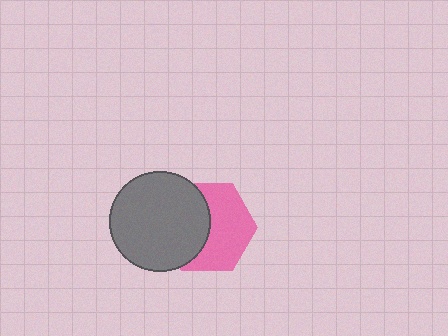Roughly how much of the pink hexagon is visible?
About half of it is visible (roughly 55%).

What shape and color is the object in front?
The object in front is a gray circle.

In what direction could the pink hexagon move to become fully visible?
The pink hexagon could move right. That would shift it out from behind the gray circle entirely.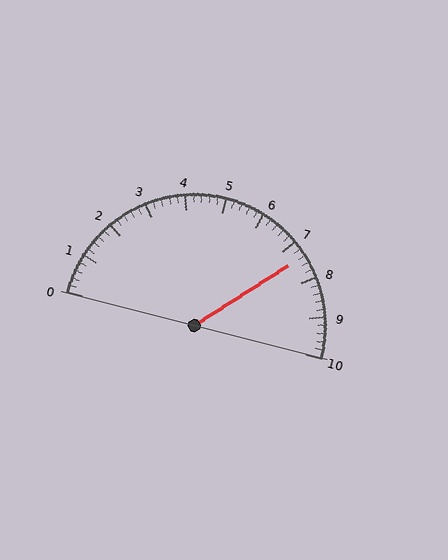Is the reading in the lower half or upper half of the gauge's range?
The reading is in the upper half of the range (0 to 10).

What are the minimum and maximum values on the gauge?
The gauge ranges from 0 to 10.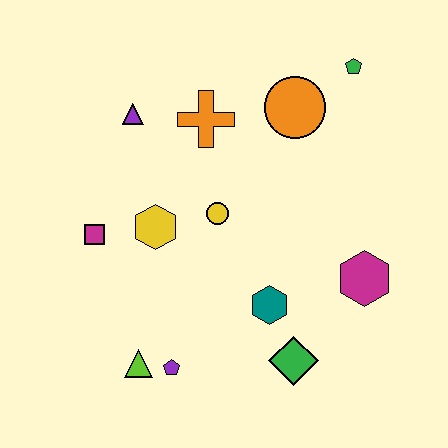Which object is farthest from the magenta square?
The green pentagon is farthest from the magenta square.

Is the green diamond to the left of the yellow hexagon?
No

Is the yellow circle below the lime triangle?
No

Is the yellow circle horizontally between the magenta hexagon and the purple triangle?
Yes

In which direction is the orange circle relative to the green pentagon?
The orange circle is to the left of the green pentagon.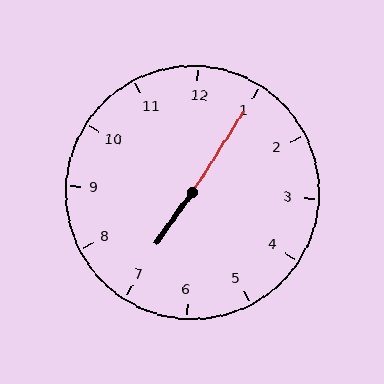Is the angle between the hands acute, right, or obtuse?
It is obtuse.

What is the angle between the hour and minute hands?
Approximately 178 degrees.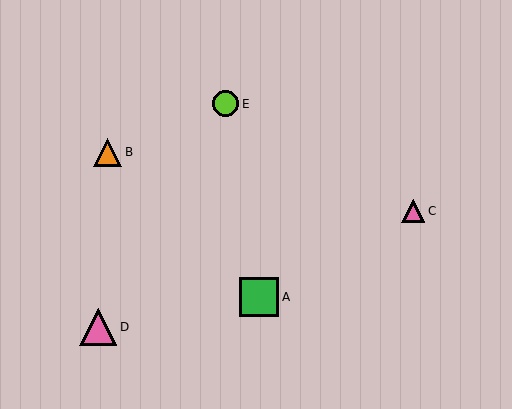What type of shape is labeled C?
Shape C is a pink triangle.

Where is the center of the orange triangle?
The center of the orange triangle is at (108, 152).